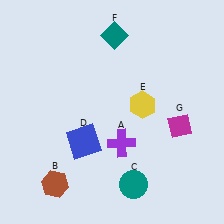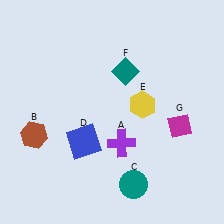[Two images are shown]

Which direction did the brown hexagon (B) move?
The brown hexagon (B) moved up.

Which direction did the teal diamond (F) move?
The teal diamond (F) moved down.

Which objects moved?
The objects that moved are: the brown hexagon (B), the teal diamond (F).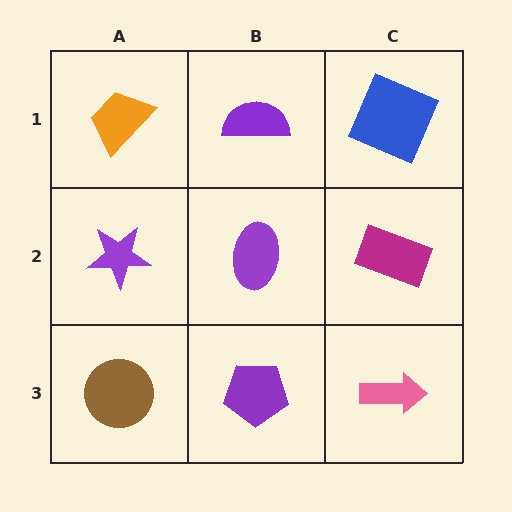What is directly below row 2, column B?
A purple pentagon.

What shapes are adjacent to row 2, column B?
A purple semicircle (row 1, column B), a purple pentagon (row 3, column B), a purple star (row 2, column A), a magenta rectangle (row 2, column C).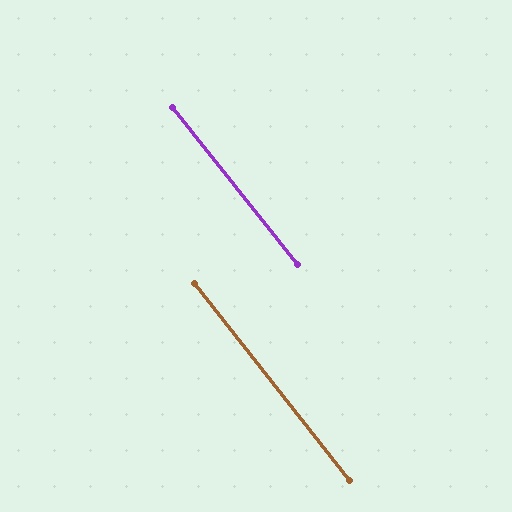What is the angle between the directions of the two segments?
Approximately 0 degrees.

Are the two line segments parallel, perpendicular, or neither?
Parallel — their directions differ by only 0.2°.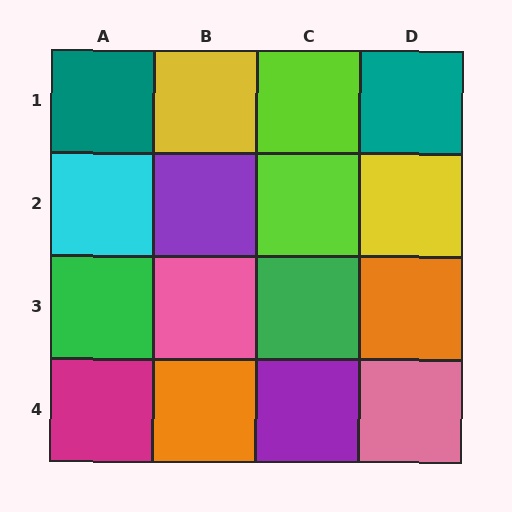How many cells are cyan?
1 cell is cyan.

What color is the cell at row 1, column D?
Teal.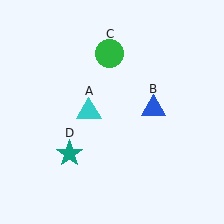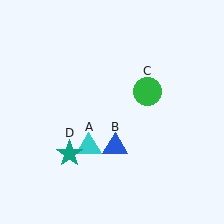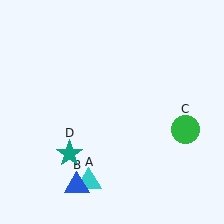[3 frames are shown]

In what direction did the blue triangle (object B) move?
The blue triangle (object B) moved down and to the left.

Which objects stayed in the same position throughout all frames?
Teal star (object D) remained stationary.